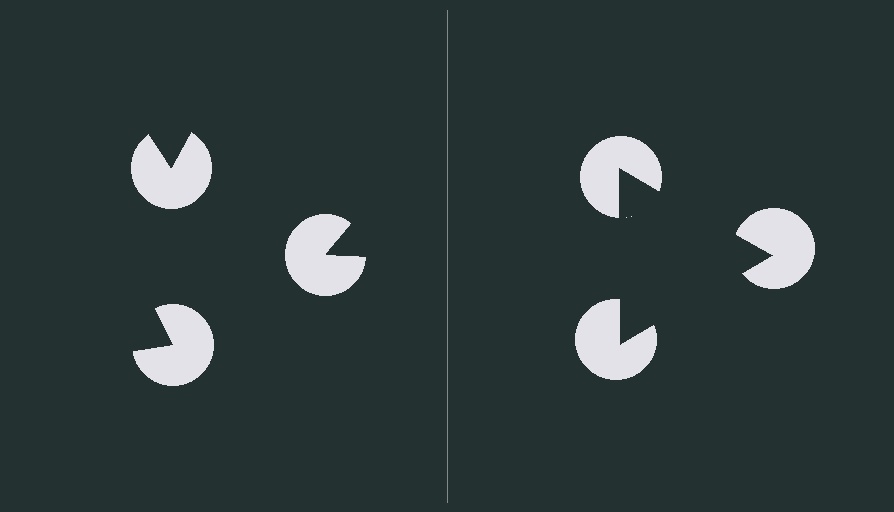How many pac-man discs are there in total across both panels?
6 — 3 on each side.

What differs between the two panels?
The pac-man discs are positioned identically on both sides; only the wedge orientations differ. On the right they align to a triangle; on the left they are misaligned.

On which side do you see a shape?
An illusory triangle appears on the right side. On the left side the wedge cuts are rotated, so no coherent shape forms.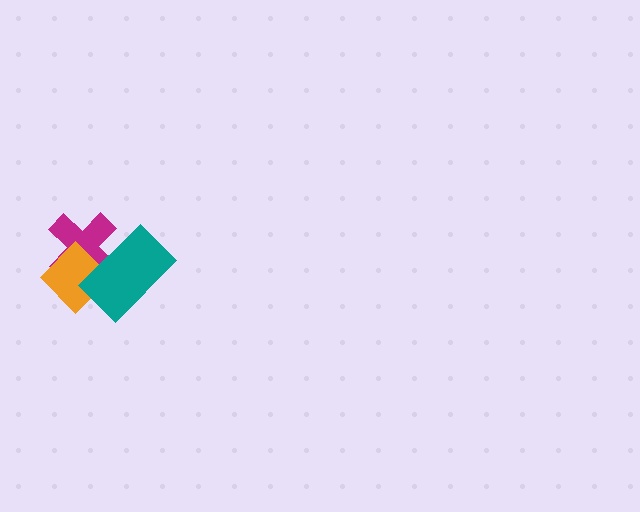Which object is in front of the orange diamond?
The teal rectangle is in front of the orange diamond.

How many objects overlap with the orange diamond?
2 objects overlap with the orange diamond.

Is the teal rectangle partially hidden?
No, no other shape covers it.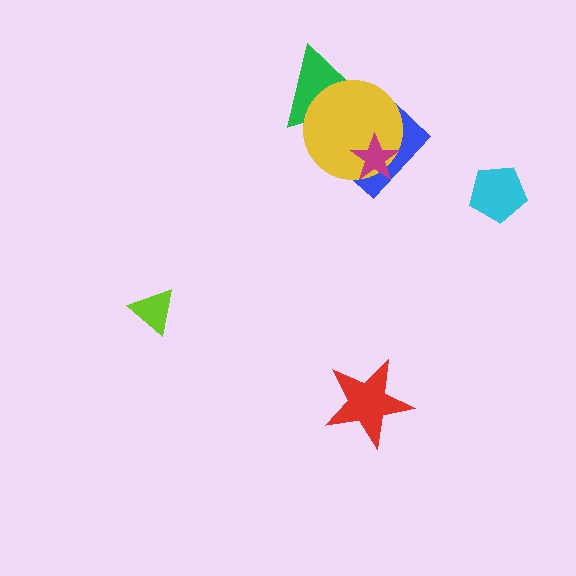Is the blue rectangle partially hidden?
Yes, it is partially covered by another shape.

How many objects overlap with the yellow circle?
3 objects overlap with the yellow circle.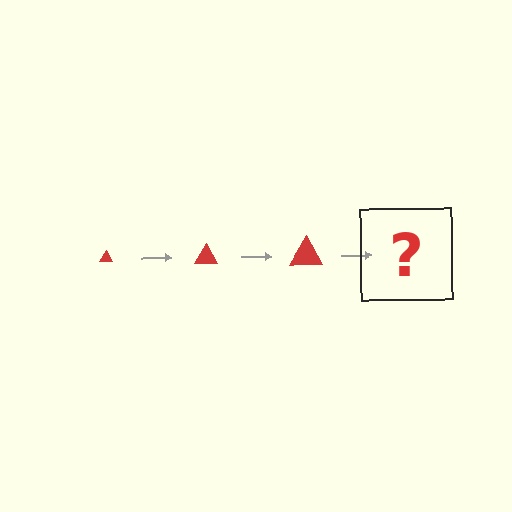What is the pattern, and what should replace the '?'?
The pattern is that the triangle gets progressively larger each step. The '?' should be a red triangle, larger than the previous one.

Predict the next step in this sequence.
The next step is a red triangle, larger than the previous one.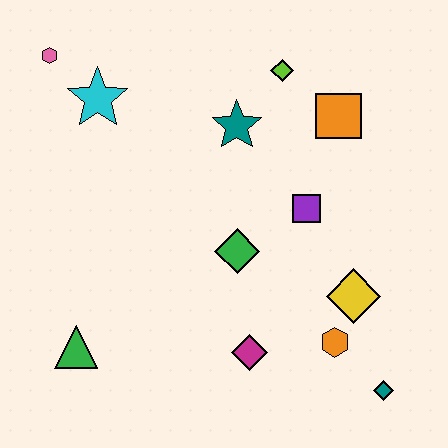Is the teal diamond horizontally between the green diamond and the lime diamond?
No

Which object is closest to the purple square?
The green diamond is closest to the purple square.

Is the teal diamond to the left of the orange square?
No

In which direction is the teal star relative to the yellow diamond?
The teal star is above the yellow diamond.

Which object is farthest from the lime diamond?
The green triangle is farthest from the lime diamond.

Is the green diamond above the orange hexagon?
Yes